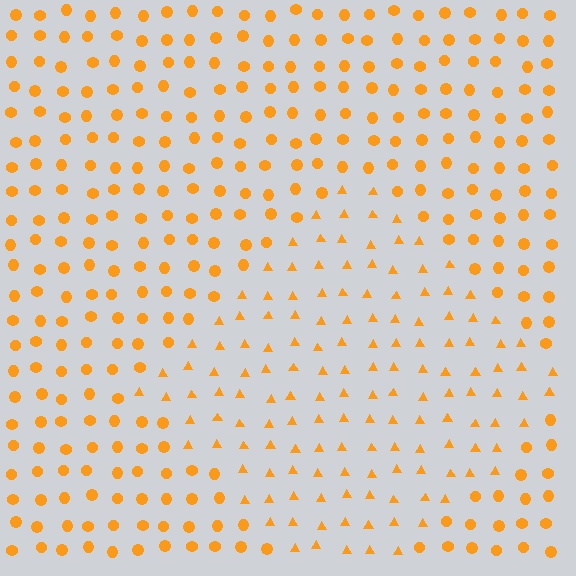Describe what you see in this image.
The image is filled with small orange elements arranged in a uniform grid. A diamond-shaped region contains triangles, while the surrounding area contains circles. The boundary is defined purely by the change in element shape.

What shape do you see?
I see a diamond.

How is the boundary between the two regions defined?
The boundary is defined by a change in element shape: triangles inside vs. circles outside. All elements share the same color and spacing.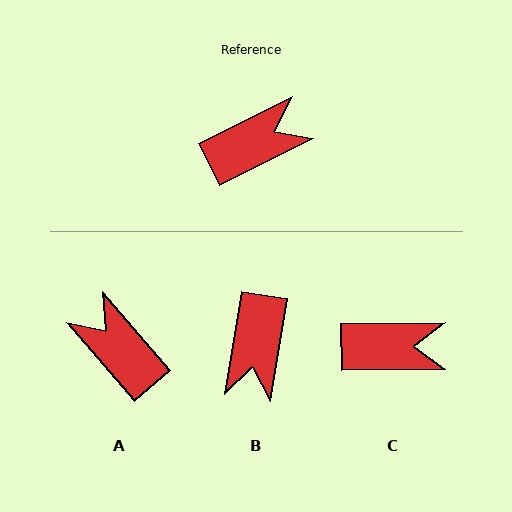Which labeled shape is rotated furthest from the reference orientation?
B, about 126 degrees away.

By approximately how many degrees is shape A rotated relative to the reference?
Approximately 104 degrees counter-clockwise.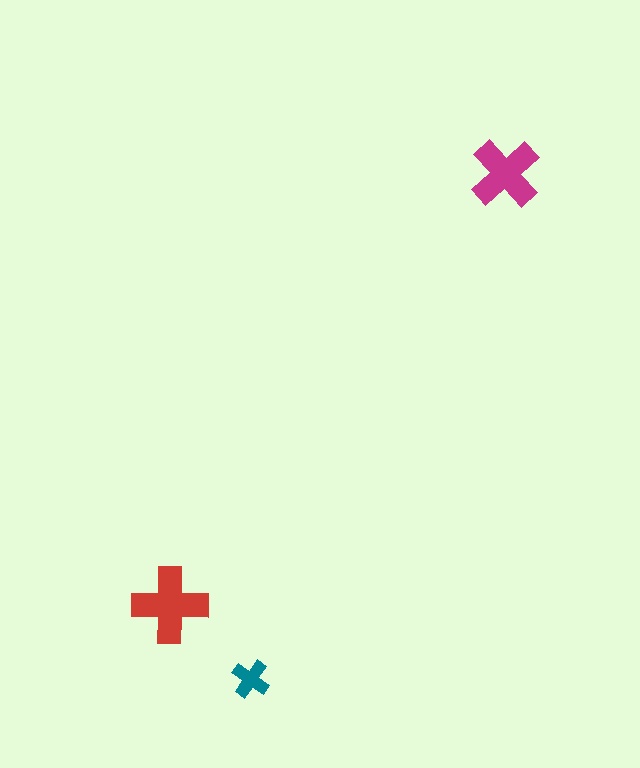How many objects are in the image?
There are 3 objects in the image.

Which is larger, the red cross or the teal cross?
The red one.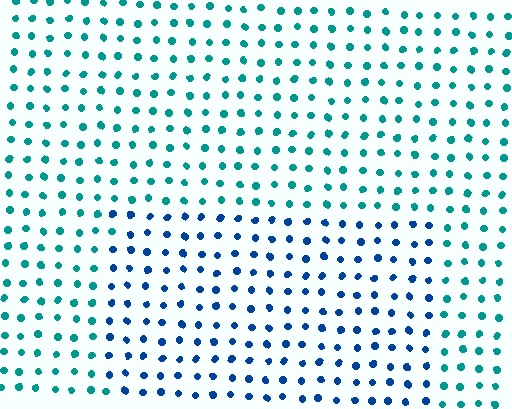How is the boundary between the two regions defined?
The boundary is defined purely by a slight shift in hue (about 38 degrees). Spacing, size, and orientation are identical on both sides.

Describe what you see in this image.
The image is filled with small teal elements in a uniform arrangement. A rectangle-shaped region is visible where the elements are tinted to a slightly different hue, forming a subtle color boundary.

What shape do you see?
I see a rectangle.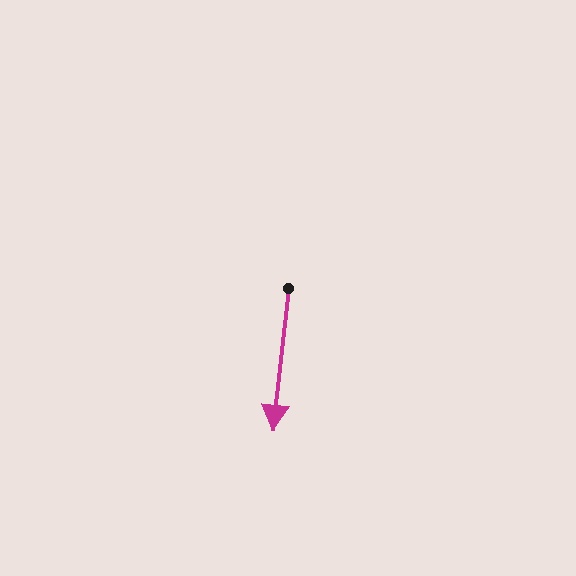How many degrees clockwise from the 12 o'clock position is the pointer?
Approximately 186 degrees.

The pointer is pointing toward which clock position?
Roughly 6 o'clock.